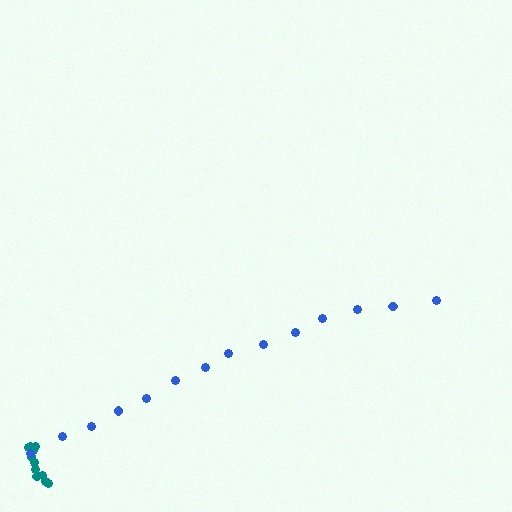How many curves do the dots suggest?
There are 2 distinct paths.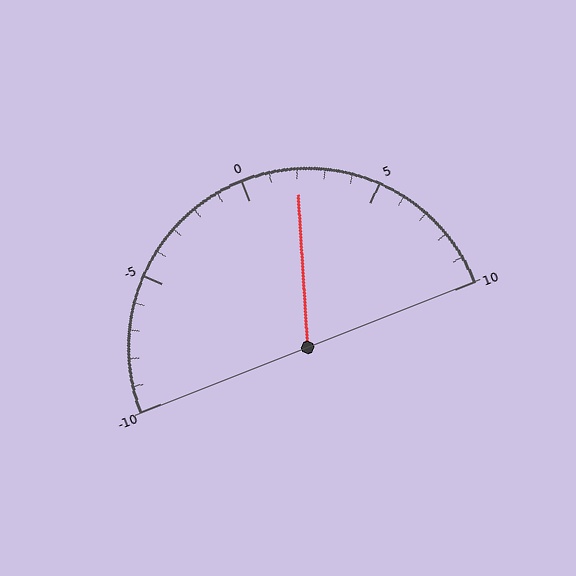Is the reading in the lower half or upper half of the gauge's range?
The reading is in the upper half of the range (-10 to 10).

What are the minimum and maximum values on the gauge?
The gauge ranges from -10 to 10.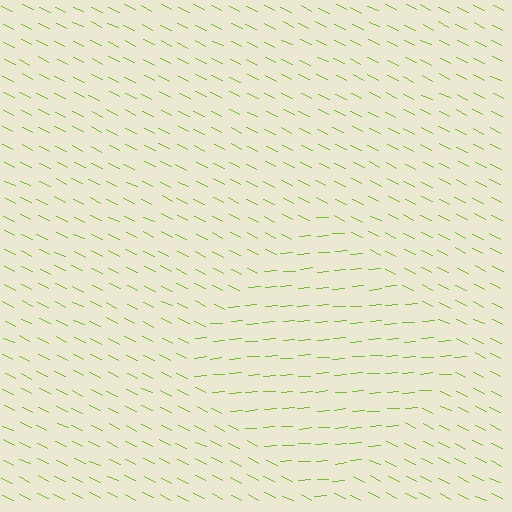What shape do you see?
I see a diamond.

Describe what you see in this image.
The image is filled with small lime line segments. A diamond region in the image has lines oriented differently from the surrounding lines, creating a visible texture boundary.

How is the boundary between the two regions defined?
The boundary is defined purely by a change in line orientation (approximately 30 degrees difference). All lines are the same color and thickness.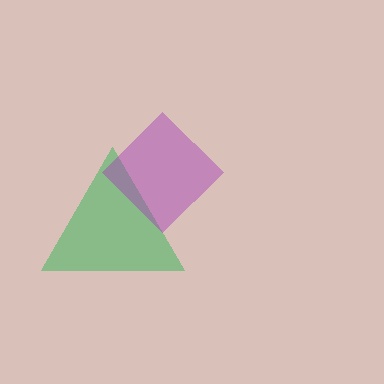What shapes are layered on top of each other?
The layered shapes are: a green triangle, a purple diamond.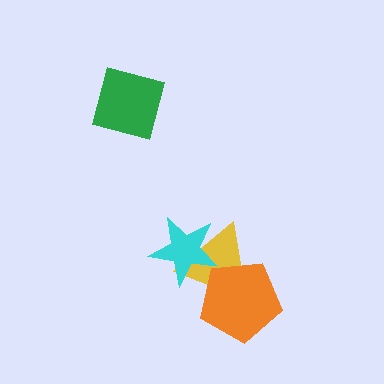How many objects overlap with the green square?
0 objects overlap with the green square.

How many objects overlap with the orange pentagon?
1 object overlaps with the orange pentagon.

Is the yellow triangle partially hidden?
Yes, it is partially covered by another shape.